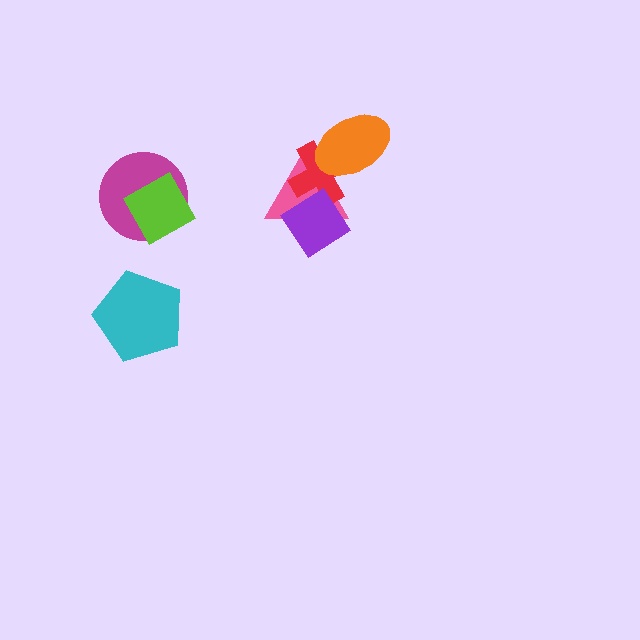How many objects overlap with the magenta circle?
1 object overlaps with the magenta circle.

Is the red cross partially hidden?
Yes, it is partially covered by another shape.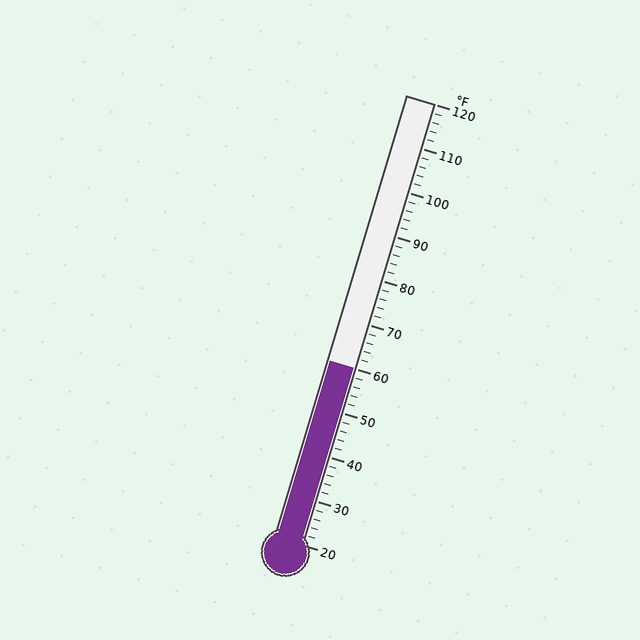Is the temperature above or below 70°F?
The temperature is below 70°F.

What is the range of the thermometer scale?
The thermometer scale ranges from 20°F to 120°F.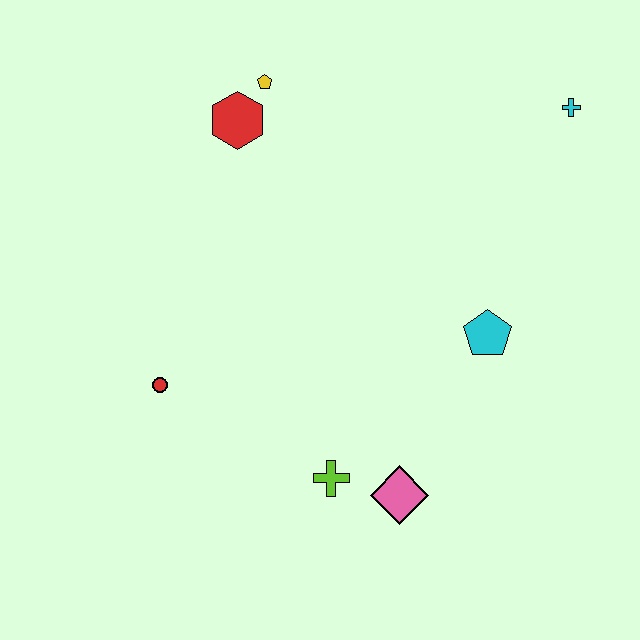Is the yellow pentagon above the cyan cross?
Yes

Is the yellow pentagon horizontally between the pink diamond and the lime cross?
No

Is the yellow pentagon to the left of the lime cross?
Yes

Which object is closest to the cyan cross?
The cyan pentagon is closest to the cyan cross.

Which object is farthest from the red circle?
The cyan cross is farthest from the red circle.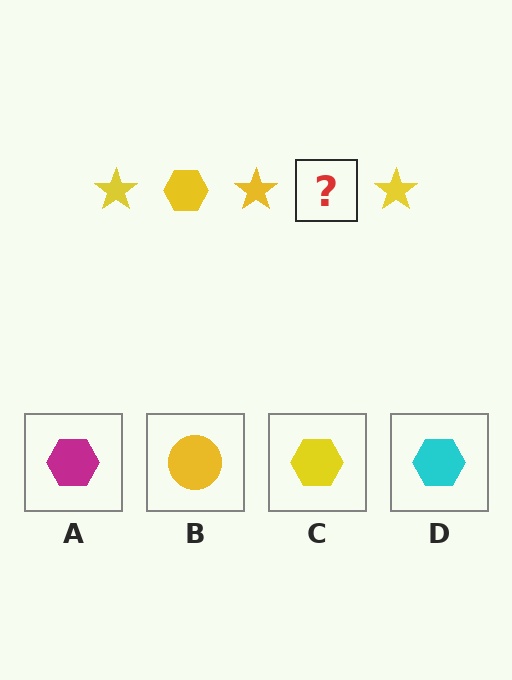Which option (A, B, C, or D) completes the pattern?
C.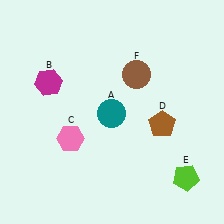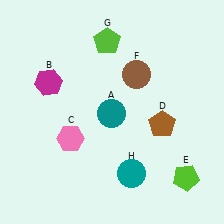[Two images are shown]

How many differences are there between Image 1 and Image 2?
There are 2 differences between the two images.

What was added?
A lime pentagon (G), a teal circle (H) were added in Image 2.